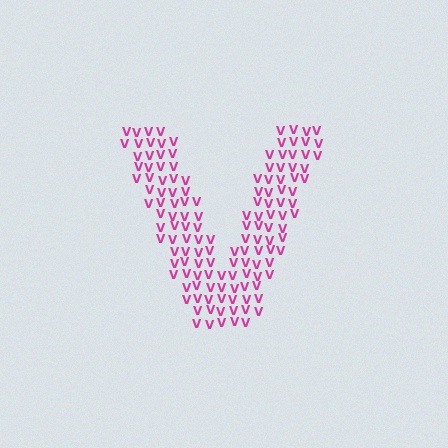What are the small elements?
The small elements are letter V's.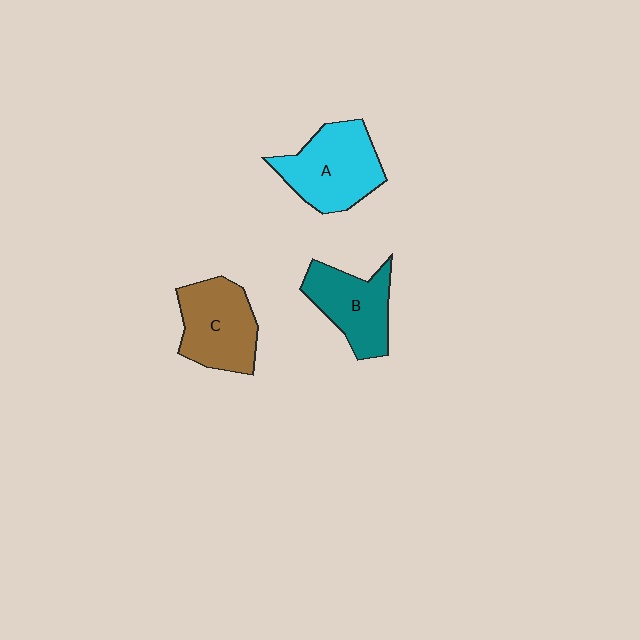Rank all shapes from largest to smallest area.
From largest to smallest: A (cyan), C (brown), B (teal).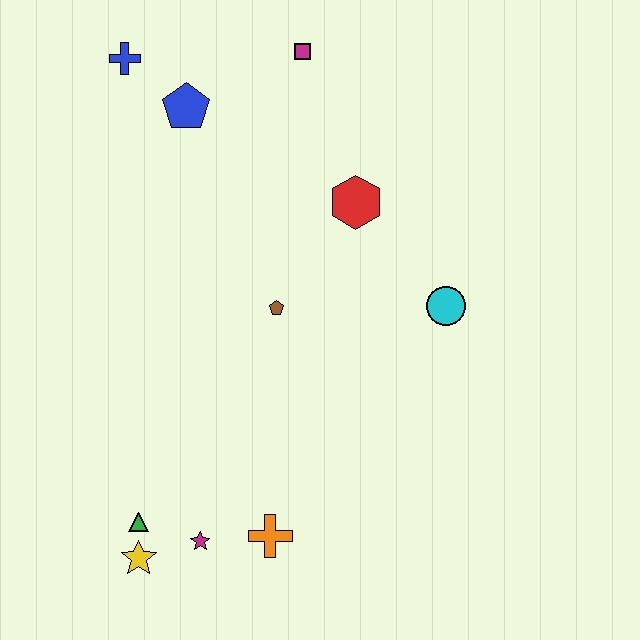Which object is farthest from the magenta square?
The yellow star is farthest from the magenta square.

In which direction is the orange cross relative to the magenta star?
The orange cross is to the right of the magenta star.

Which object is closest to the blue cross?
The blue pentagon is closest to the blue cross.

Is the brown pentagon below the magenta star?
No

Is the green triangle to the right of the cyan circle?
No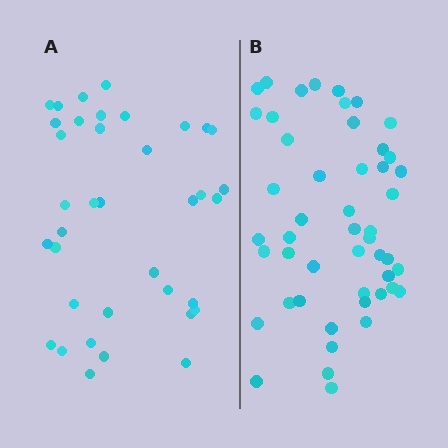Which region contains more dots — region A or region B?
Region B (the right region) has more dots.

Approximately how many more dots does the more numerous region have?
Region B has roughly 12 or so more dots than region A.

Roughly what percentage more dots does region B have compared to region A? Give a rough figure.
About 30% more.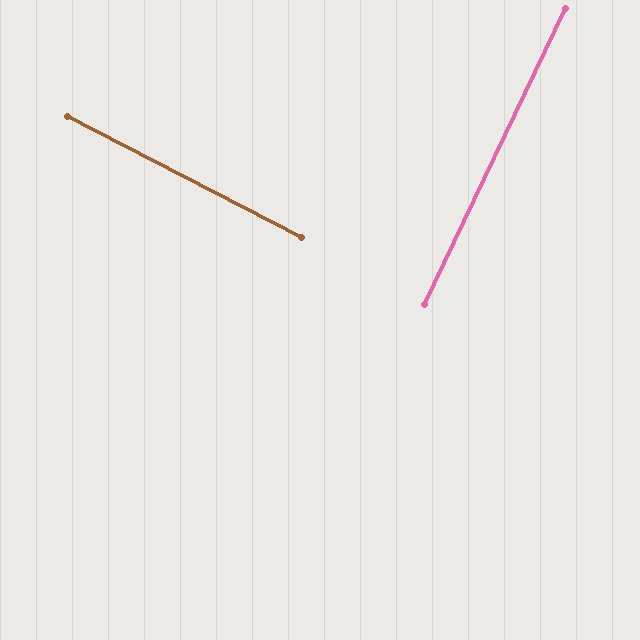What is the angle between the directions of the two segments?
Approximately 88 degrees.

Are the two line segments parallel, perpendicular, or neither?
Perpendicular — they meet at approximately 88°.